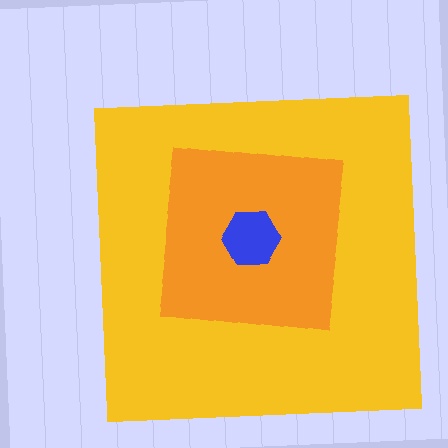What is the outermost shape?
The yellow square.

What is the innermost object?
The blue hexagon.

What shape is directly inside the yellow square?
The orange square.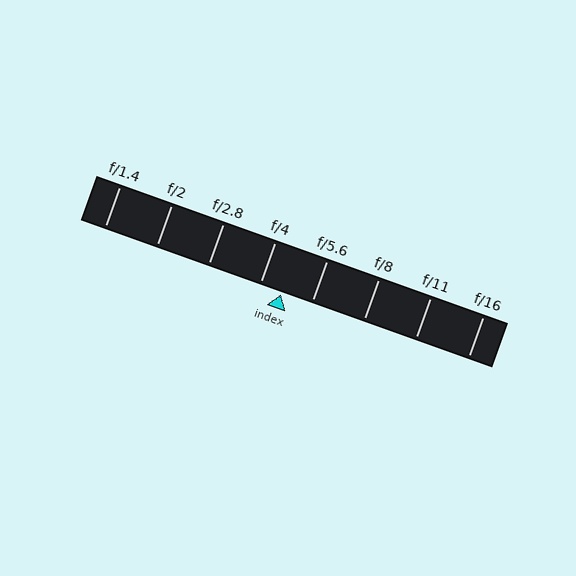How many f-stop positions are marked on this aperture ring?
There are 8 f-stop positions marked.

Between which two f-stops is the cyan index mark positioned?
The index mark is between f/4 and f/5.6.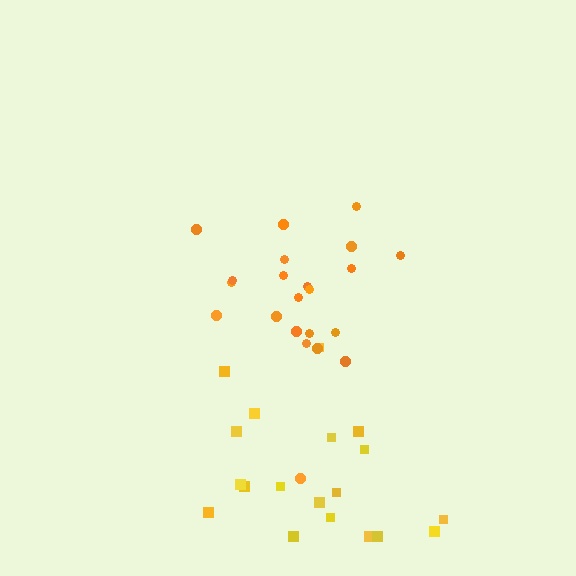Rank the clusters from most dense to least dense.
orange, yellow.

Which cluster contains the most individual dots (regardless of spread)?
Orange (22).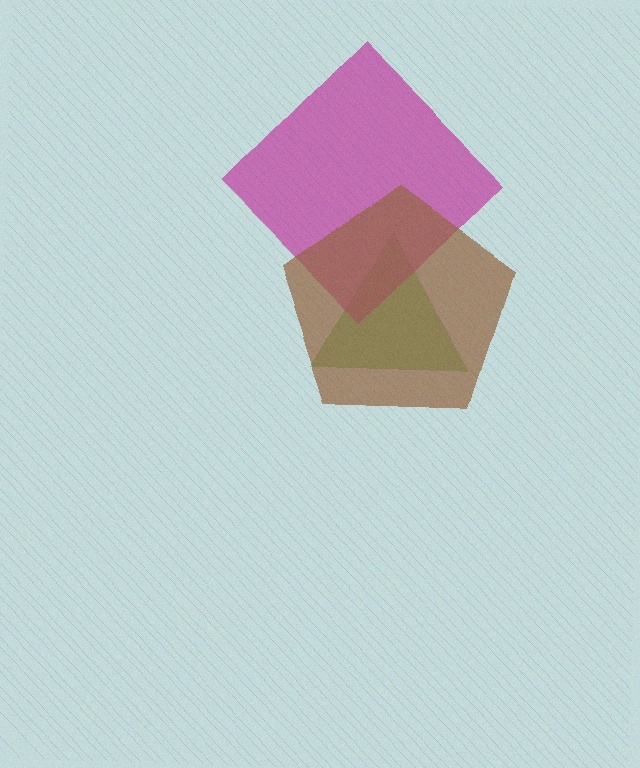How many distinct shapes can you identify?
There are 3 distinct shapes: a green triangle, a magenta diamond, a brown pentagon.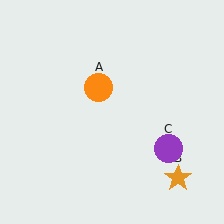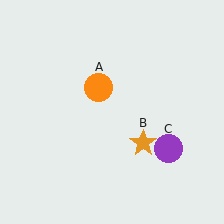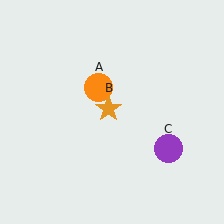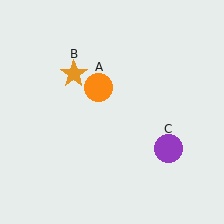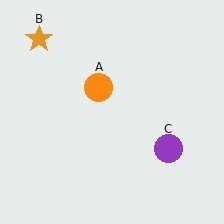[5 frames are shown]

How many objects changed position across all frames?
1 object changed position: orange star (object B).